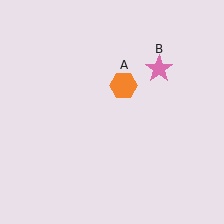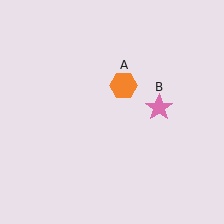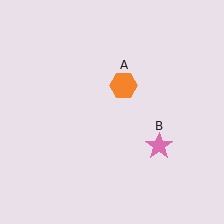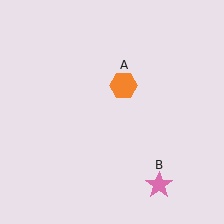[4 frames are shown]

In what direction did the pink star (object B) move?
The pink star (object B) moved down.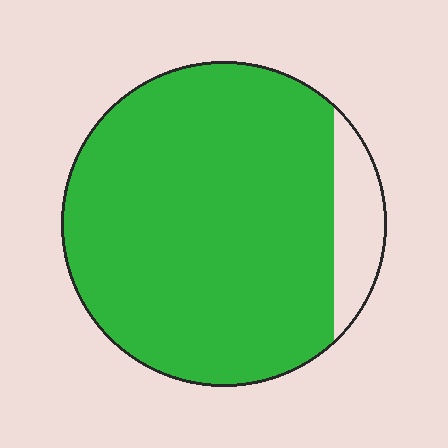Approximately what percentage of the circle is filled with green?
Approximately 90%.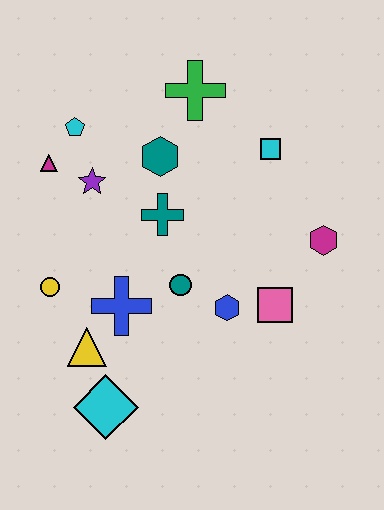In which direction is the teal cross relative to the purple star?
The teal cross is to the right of the purple star.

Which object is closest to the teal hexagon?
The teal cross is closest to the teal hexagon.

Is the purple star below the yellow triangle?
No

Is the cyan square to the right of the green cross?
Yes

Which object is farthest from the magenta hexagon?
The magenta triangle is farthest from the magenta hexagon.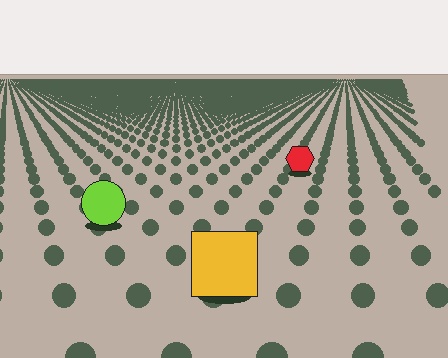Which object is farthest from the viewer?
The red hexagon is farthest from the viewer. It appears smaller and the ground texture around it is denser.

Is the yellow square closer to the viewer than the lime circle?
Yes. The yellow square is closer — you can tell from the texture gradient: the ground texture is coarser near it.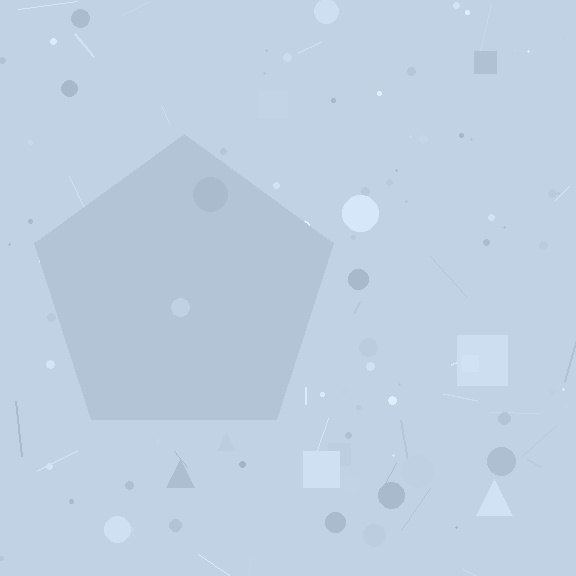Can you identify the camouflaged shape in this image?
The camouflaged shape is a pentagon.